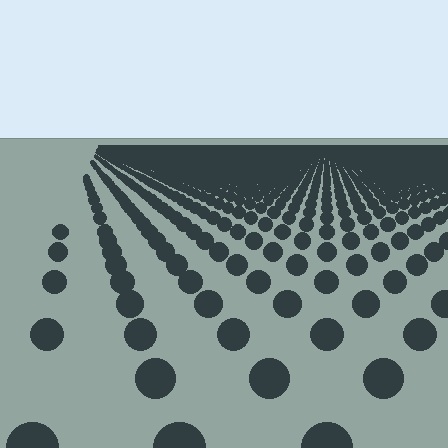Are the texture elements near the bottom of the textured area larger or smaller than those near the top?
Larger. Near the bottom, elements are closer to the viewer and appear at a bigger on-screen size.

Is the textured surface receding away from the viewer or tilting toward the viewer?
The surface is receding away from the viewer. Texture elements get smaller and denser toward the top.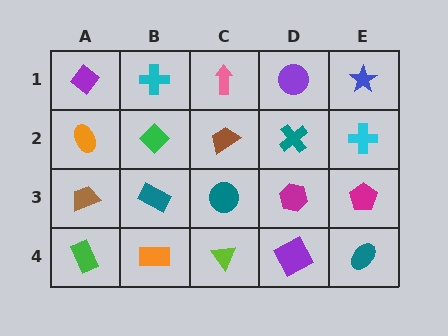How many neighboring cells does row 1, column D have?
3.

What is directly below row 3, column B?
An orange rectangle.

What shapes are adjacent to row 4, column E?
A magenta pentagon (row 3, column E), a purple square (row 4, column D).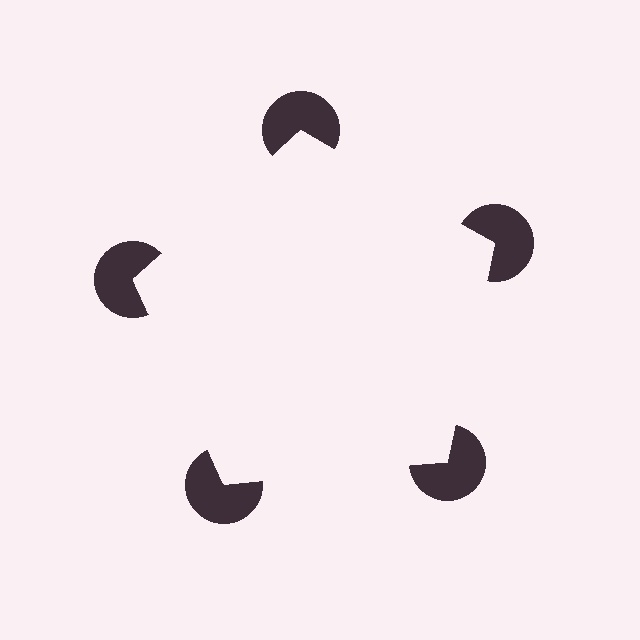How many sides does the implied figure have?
5 sides.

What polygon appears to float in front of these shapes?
An illusory pentagon — its edges are inferred from the aligned wedge cuts in the pac-man discs, not physically drawn.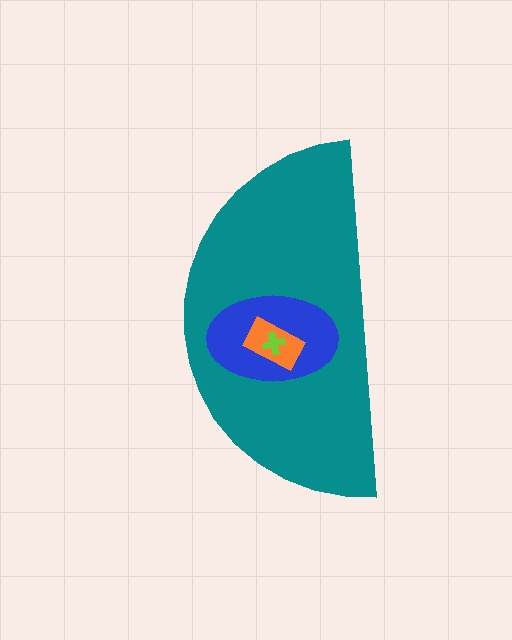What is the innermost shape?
The lime cross.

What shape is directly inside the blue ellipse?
The orange rectangle.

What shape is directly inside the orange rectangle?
The lime cross.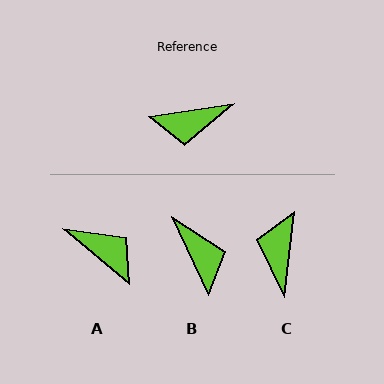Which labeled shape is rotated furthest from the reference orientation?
A, about 132 degrees away.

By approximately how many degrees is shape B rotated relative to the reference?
Approximately 107 degrees counter-clockwise.